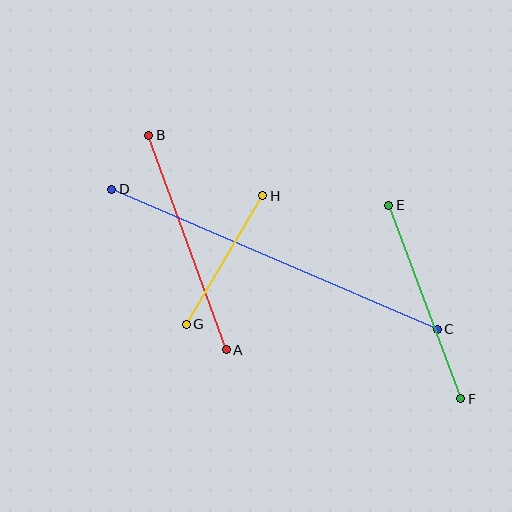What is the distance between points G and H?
The distance is approximately 150 pixels.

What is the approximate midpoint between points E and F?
The midpoint is at approximately (425, 302) pixels.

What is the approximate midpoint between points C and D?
The midpoint is at approximately (274, 259) pixels.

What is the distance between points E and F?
The distance is approximately 206 pixels.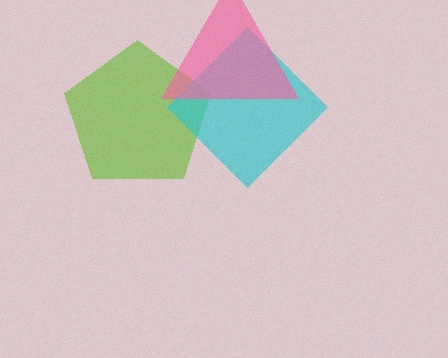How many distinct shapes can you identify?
There are 3 distinct shapes: a lime pentagon, a cyan diamond, a pink triangle.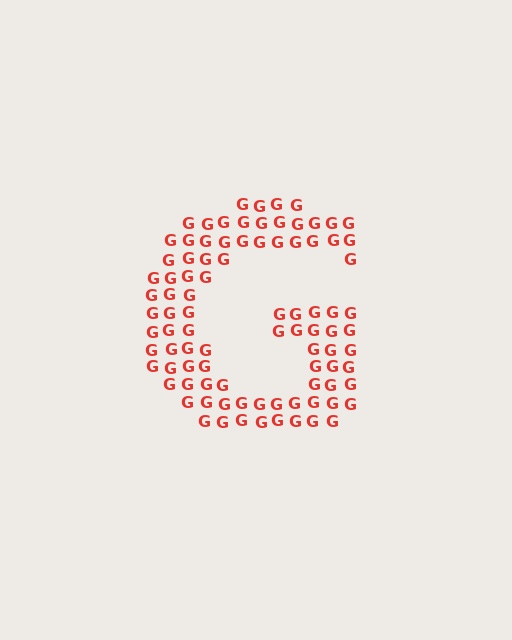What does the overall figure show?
The overall figure shows the letter G.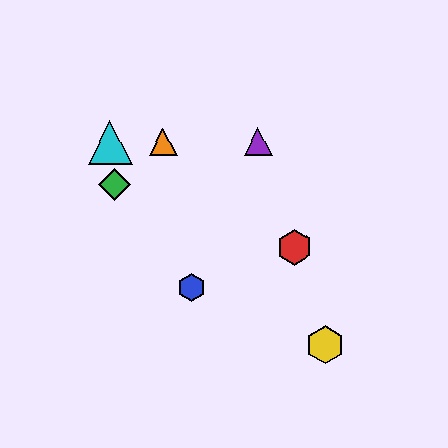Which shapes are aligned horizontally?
The purple triangle, the orange triangle, the cyan triangle are aligned horizontally.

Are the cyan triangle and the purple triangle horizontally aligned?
Yes, both are at y≈143.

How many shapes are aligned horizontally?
3 shapes (the purple triangle, the orange triangle, the cyan triangle) are aligned horizontally.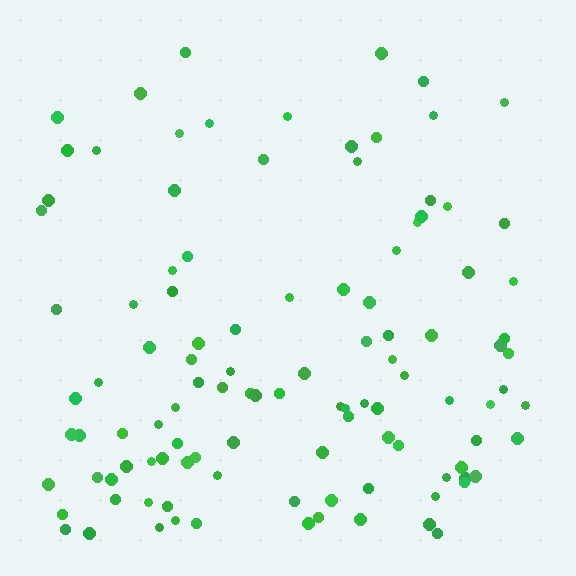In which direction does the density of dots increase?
From top to bottom, with the bottom side densest.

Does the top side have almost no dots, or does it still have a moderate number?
Still a moderate number, just noticeably fewer than the bottom.